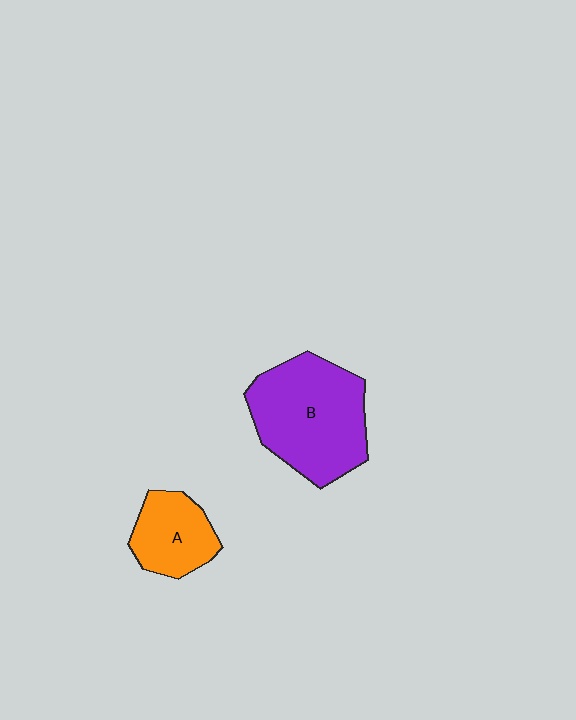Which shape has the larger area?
Shape B (purple).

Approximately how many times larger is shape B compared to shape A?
Approximately 2.0 times.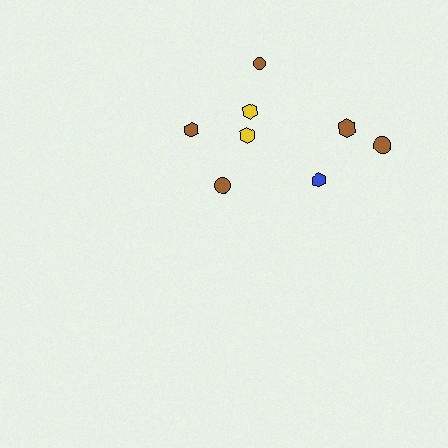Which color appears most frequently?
Brown, with 5 objects.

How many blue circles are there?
There are no blue circles.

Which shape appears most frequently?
Hexagon, with 5 objects.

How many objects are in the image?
There are 8 objects.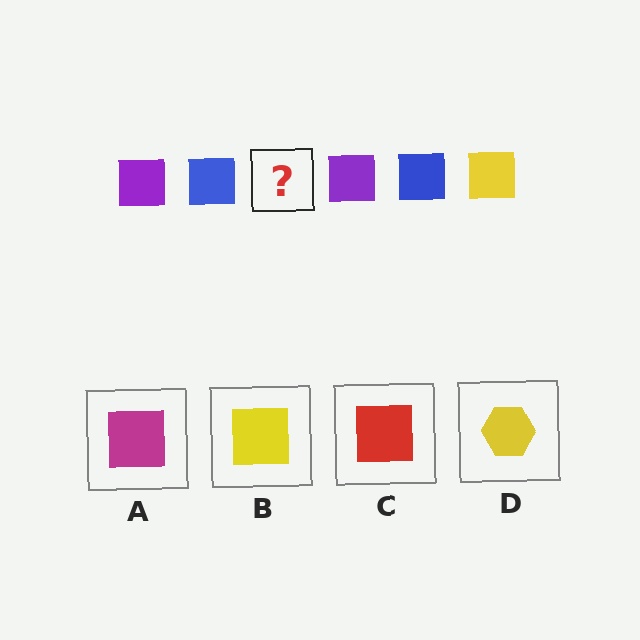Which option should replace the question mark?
Option B.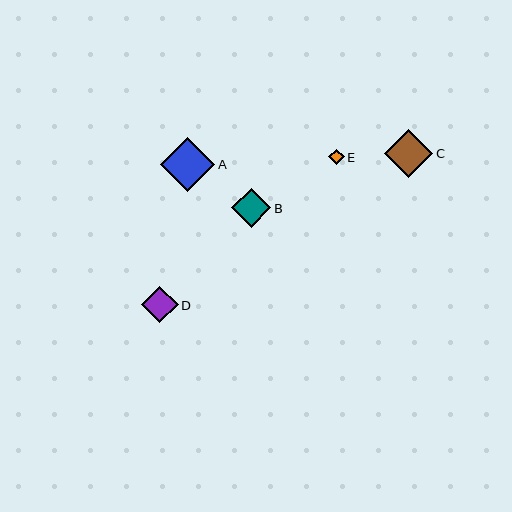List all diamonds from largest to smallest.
From largest to smallest: A, C, B, D, E.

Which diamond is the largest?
Diamond A is the largest with a size of approximately 55 pixels.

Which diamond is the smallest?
Diamond E is the smallest with a size of approximately 16 pixels.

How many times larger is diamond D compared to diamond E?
Diamond D is approximately 2.4 times the size of diamond E.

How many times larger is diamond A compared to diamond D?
Diamond A is approximately 1.5 times the size of diamond D.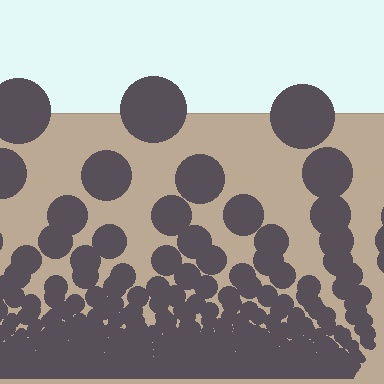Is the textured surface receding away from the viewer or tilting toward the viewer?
The surface appears to tilt toward the viewer. Texture elements get larger and sparser toward the top.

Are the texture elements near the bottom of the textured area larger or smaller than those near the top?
Smaller. The gradient is inverted — elements near the bottom are smaller and denser.